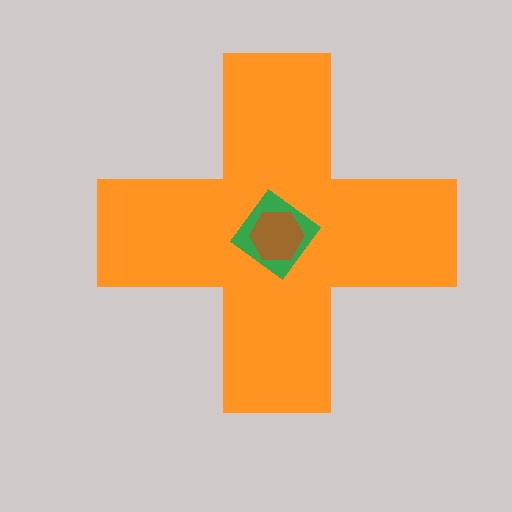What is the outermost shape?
The orange cross.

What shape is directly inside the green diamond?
The brown hexagon.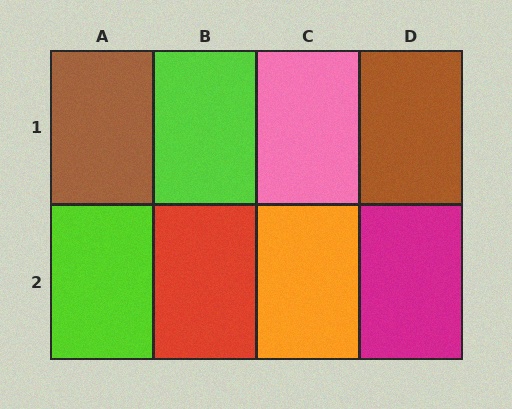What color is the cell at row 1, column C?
Pink.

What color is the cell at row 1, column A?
Brown.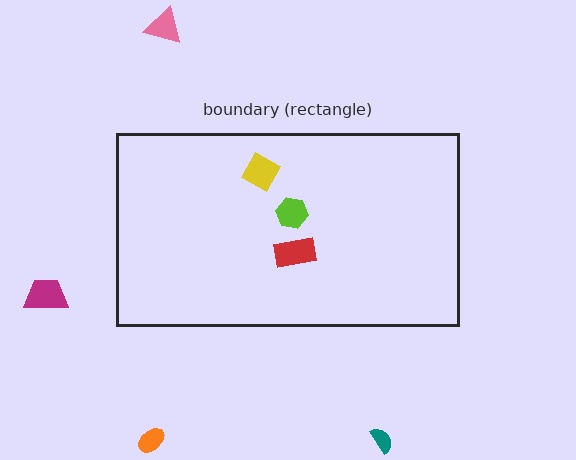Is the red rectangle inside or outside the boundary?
Inside.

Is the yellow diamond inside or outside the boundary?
Inside.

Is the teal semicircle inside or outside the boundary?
Outside.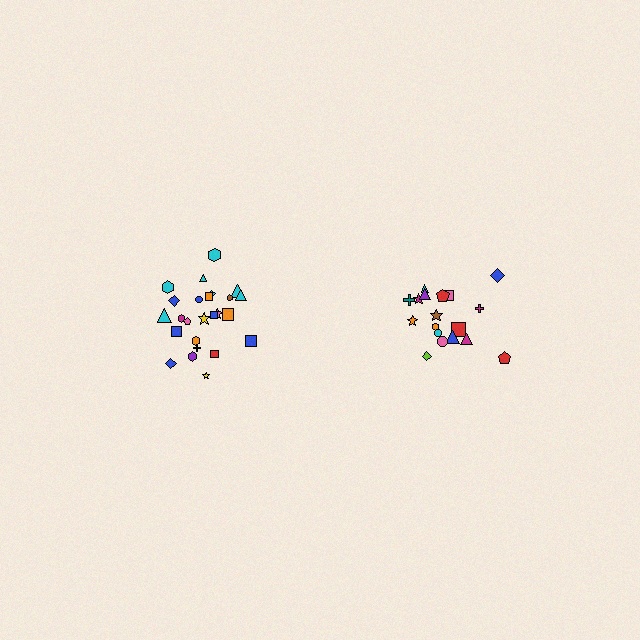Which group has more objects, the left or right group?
The left group.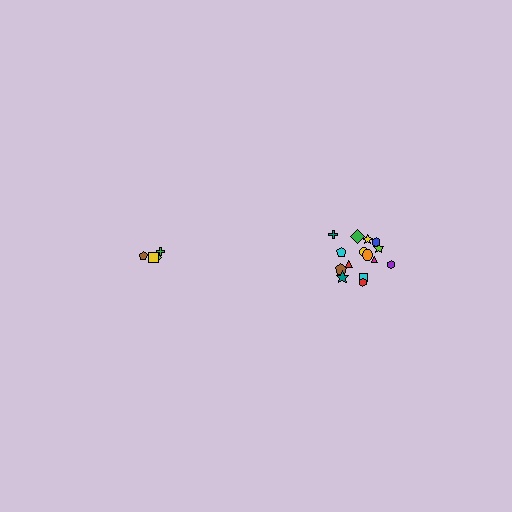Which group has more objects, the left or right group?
The right group.